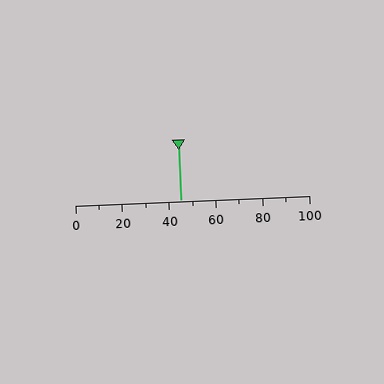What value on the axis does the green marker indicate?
The marker indicates approximately 45.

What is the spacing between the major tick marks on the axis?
The major ticks are spaced 20 apart.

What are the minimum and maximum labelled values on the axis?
The axis runs from 0 to 100.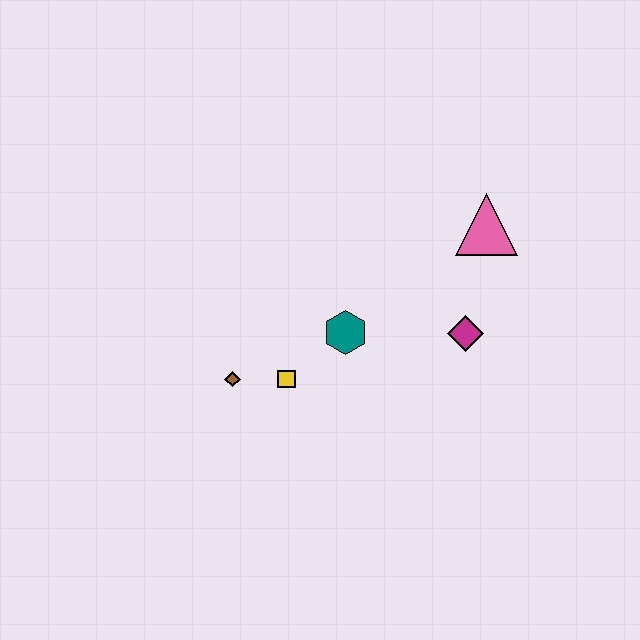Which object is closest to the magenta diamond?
The pink triangle is closest to the magenta diamond.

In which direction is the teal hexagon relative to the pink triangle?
The teal hexagon is to the left of the pink triangle.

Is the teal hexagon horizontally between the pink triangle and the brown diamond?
Yes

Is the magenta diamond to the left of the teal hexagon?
No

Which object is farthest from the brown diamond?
The pink triangle is farthest from the brown diamond.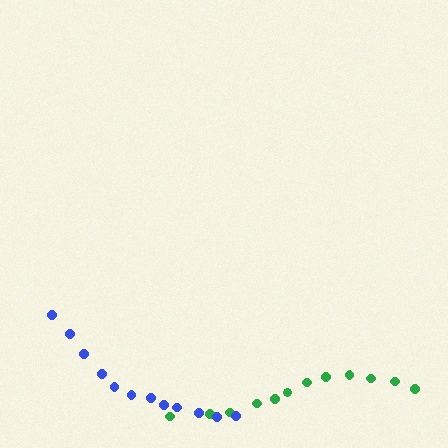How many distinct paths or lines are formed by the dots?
There are 2 distinct paths.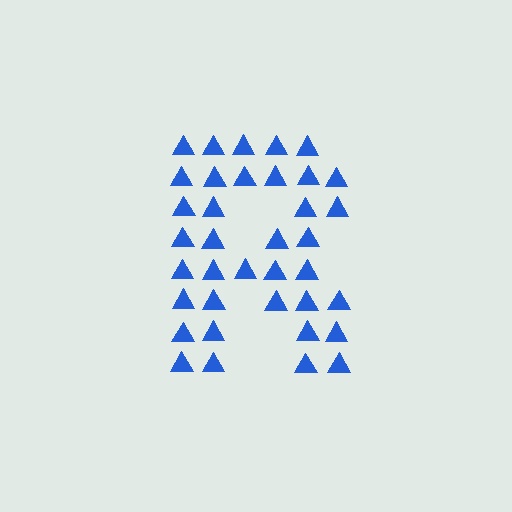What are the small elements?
The small elements are triangles.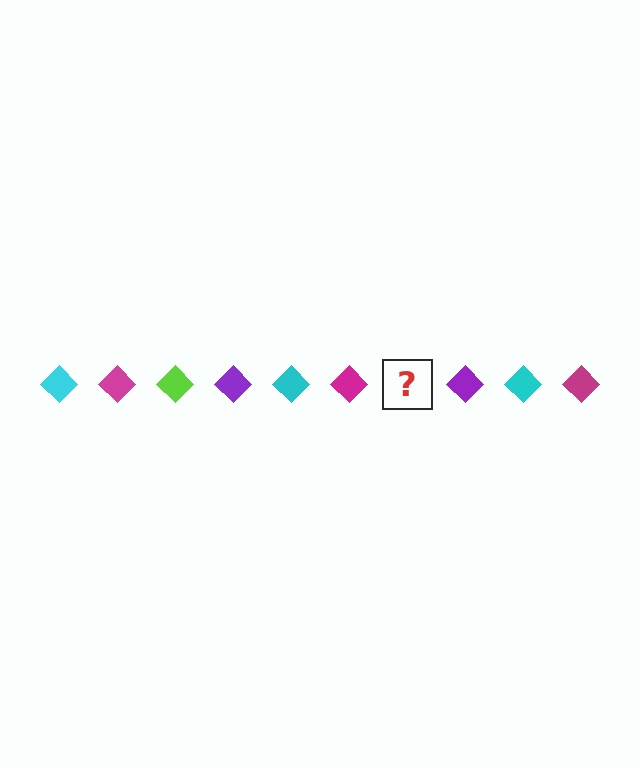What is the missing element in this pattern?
The missing element is a lime diamond.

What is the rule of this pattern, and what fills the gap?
The rule is that the pattern cycles through cyan, magenta, lime, purple diamonds. The gap should be filled with a lime diamond.